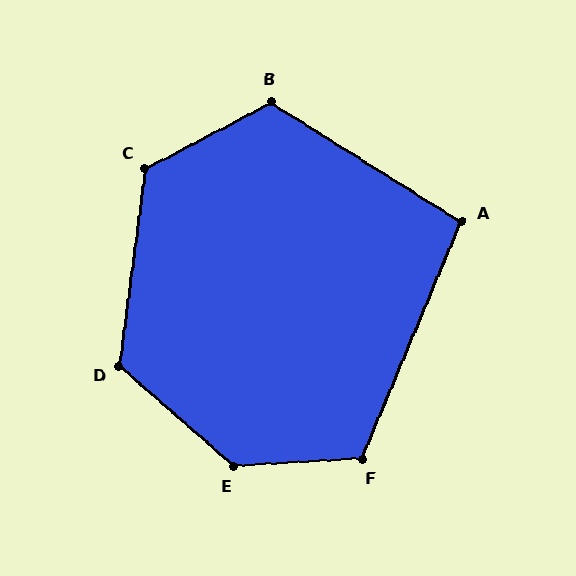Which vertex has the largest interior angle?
E, at approximately 136 degrees.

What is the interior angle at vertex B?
Approximately 120 degrees (obtuse).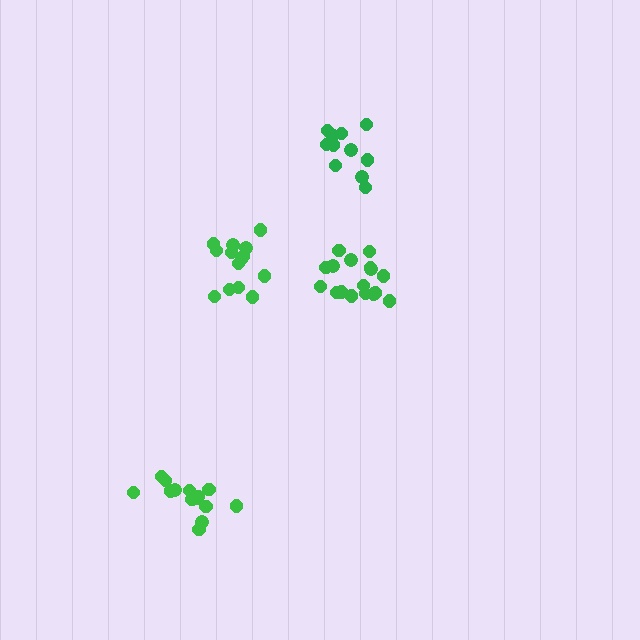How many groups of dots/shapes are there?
There are 4 groups.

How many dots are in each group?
Group 1: 12 dots, Group 2: 14 dots, Group 3: 17 dots, Group 4: 14 dots (57 total).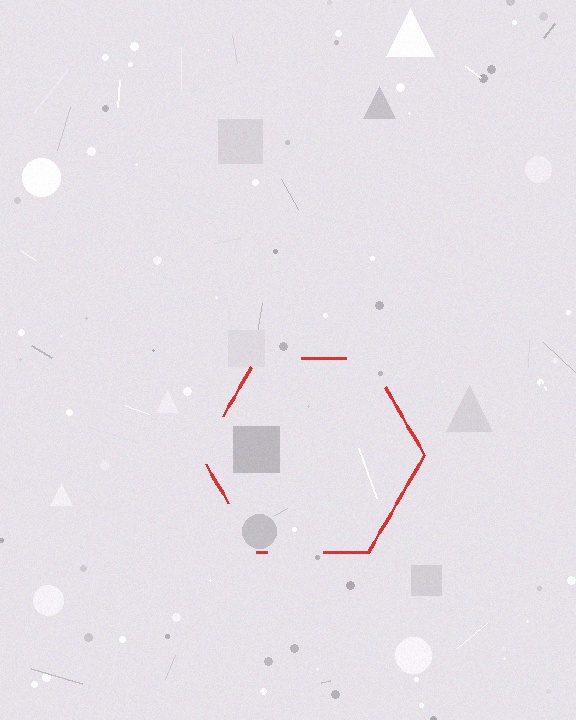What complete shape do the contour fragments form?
The contour fragments form a hexagon.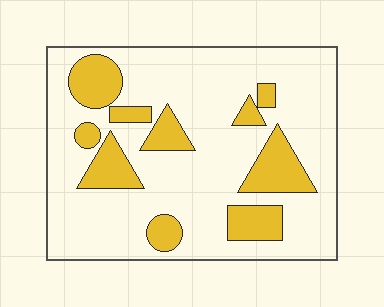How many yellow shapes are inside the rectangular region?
10.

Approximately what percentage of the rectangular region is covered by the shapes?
Approximately 25%.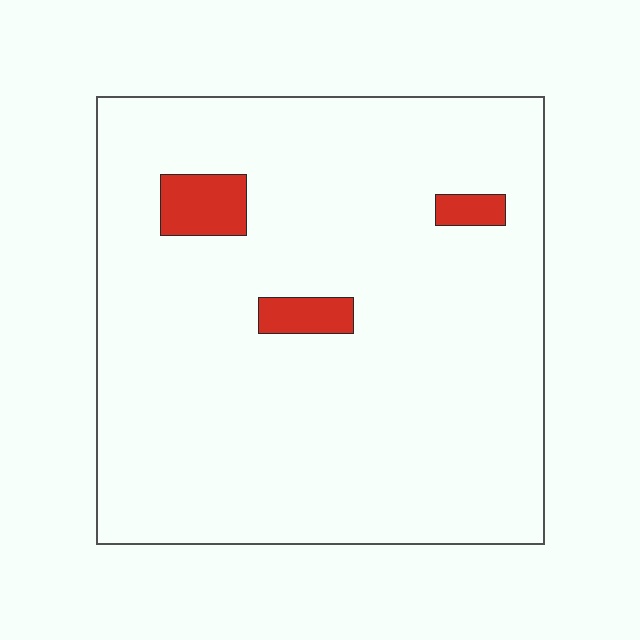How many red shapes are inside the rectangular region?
3.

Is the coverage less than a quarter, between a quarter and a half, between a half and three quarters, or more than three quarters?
Less than a quarter.